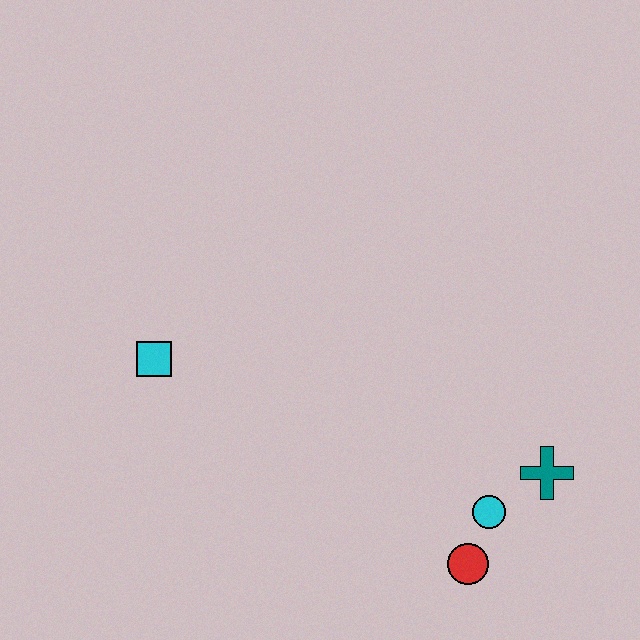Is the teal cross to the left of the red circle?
No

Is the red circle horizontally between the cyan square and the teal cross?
Yes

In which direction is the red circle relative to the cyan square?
The red circle is to the right of the cyan square.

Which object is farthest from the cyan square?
The teal cross is farthest from the cyan square.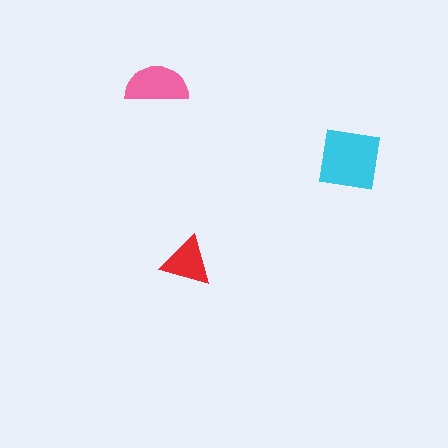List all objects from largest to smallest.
The cyan square, the pink semicircle, the red triangle.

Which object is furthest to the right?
The cyan square is rightmost.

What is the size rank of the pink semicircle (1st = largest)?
2nd.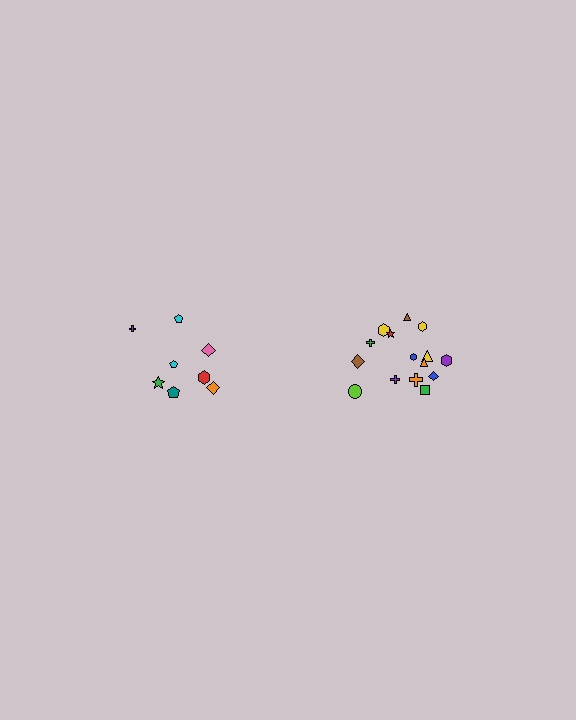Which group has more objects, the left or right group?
The right group.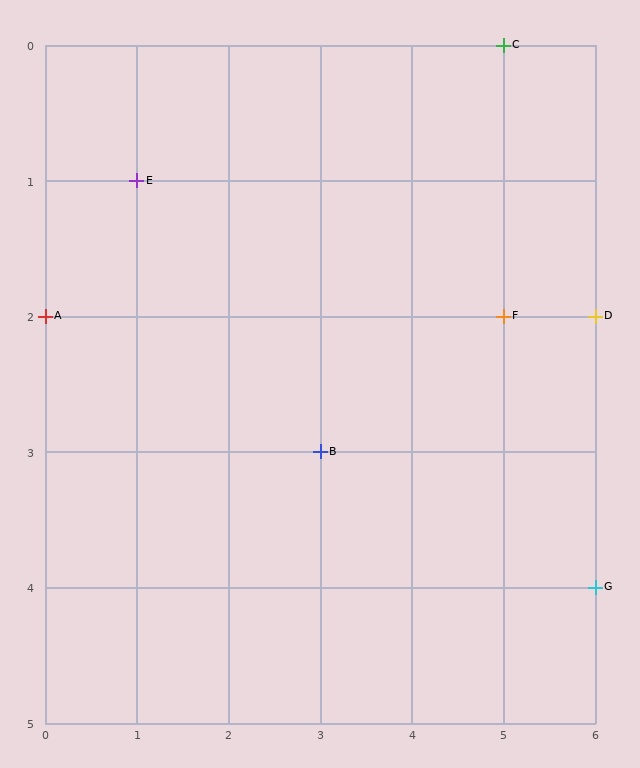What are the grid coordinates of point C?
Point C is at grid coordinates (5, 0).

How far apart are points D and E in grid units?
Points D and E are 5 columns and 1 row apart (about 5.1 grid units diagonally).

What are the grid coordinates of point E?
Point E is at grid coordinates (1, 1).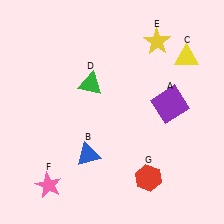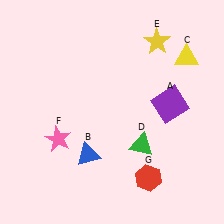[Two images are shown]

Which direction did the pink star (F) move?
The pink star (F) moved up.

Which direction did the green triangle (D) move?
The green triangle (D) moved down.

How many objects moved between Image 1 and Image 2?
2 objects moved between the two images.